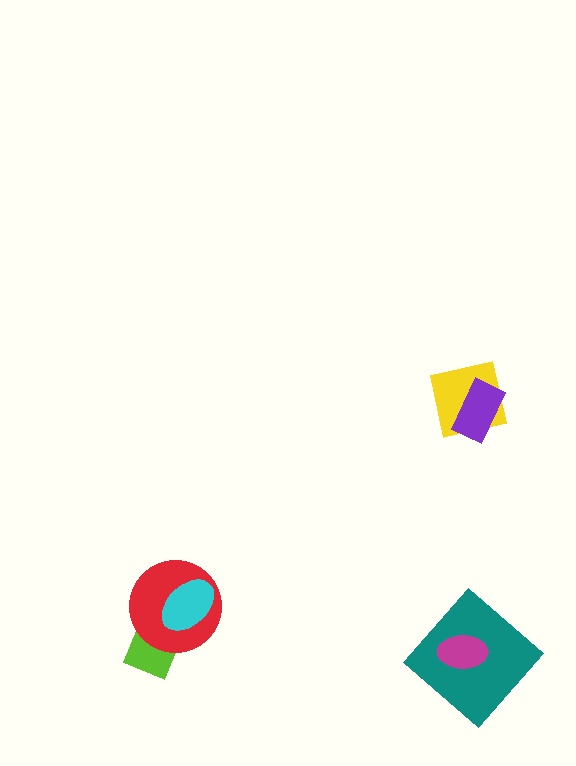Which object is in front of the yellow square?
The purple rectangle is in front of the yellow square.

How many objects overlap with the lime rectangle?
2 objects overlap with the lime rectangle.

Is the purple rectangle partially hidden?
No, no other shape covers it.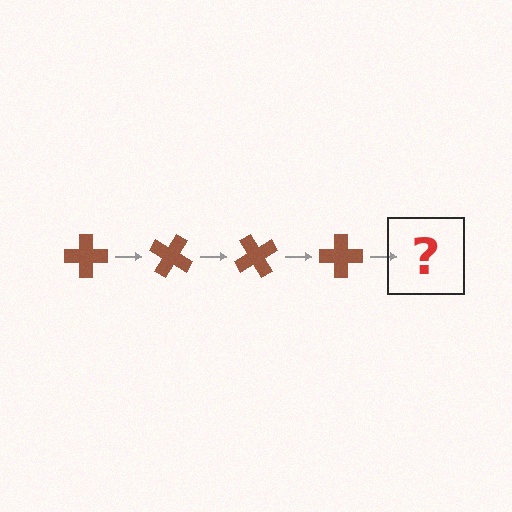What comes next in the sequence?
The next element should be a brown cross rotated 120 degrees.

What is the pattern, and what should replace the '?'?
The pattern is that the cross rotates 30 degrees each step. The '?' should be a brown cross rotated 120 degrees.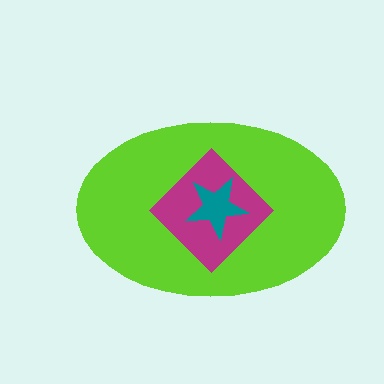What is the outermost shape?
The lime ellipse.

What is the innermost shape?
The teal star.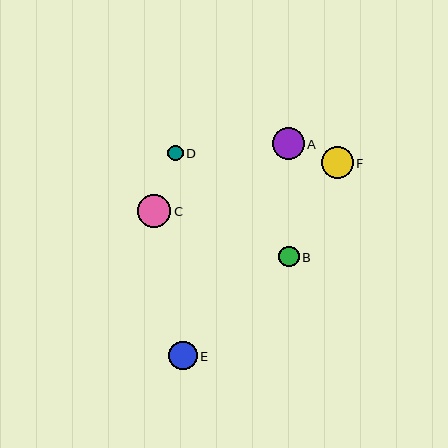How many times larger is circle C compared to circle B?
Circle C is approximately 1.6 times the size of circle B.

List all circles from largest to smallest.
From largest to smallest: C, F, A, E, B, D.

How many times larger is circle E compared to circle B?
Circle E is approximately 1.4 times the size of circle B.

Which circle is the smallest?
Circle D is the smallest with a size of approximately 16 pixels.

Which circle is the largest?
Circle C is the largest with a size of approximately 33 pixels.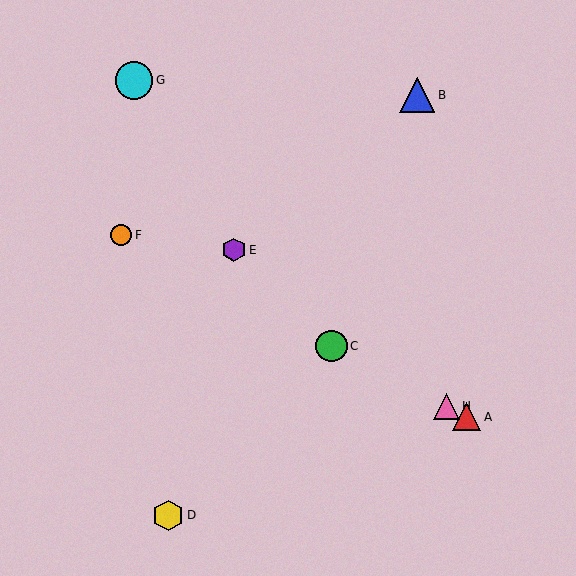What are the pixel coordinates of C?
Object C is at (331, 346).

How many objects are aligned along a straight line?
4 objects (A, C, F, H) are aligned along a straight line.